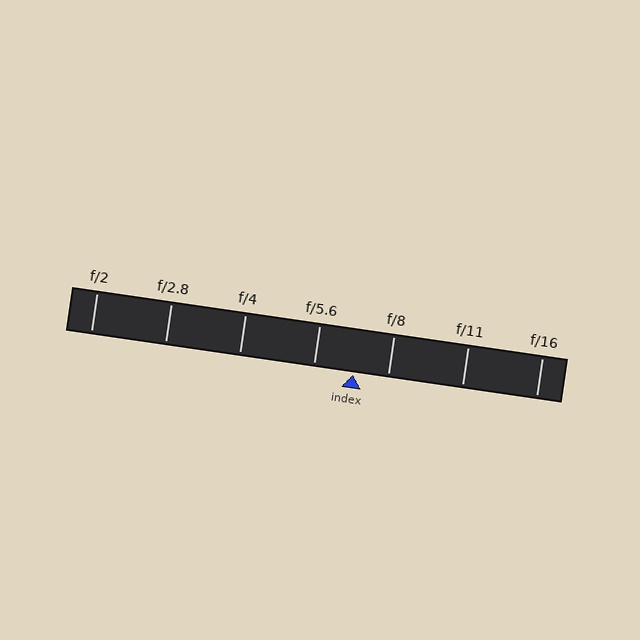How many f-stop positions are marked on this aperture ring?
There are 7 f-stop positions marked.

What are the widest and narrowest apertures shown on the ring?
The widest aperture shown is f/2 and the narrowest is f/16.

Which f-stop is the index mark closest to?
The index mark is closest to f/8.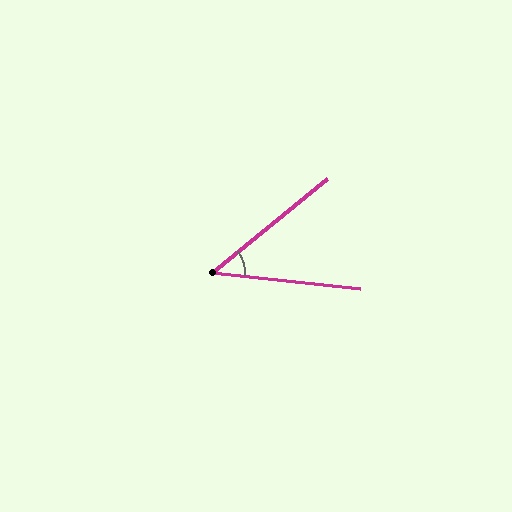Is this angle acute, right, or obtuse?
It is acute.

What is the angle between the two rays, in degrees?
Approximately 45 degrees.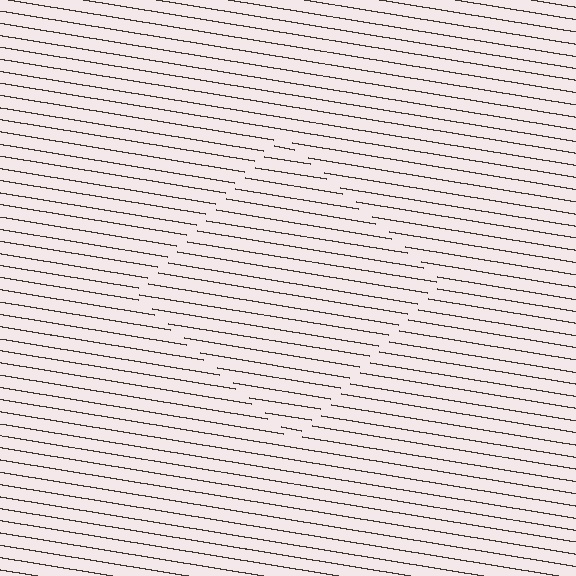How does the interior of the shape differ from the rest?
The interior of the shape contains the same grating, shifted by half a period — the contour is defined by the phase discontinuity where line-ends from the inner and outer gratings abut.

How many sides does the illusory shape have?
4 sides — the line-ends trace a square.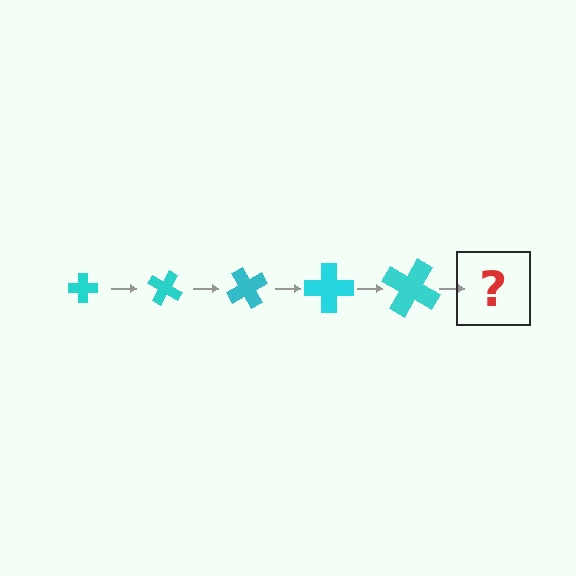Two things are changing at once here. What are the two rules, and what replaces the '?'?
The two rules are that the cross grows larger each step and it rotates 30 degrees each step. The '?' should be a cross, larger than the previous one and rotated 150 degrees from the start.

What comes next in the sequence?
The next element should be a cross, larger than the previous one and rotated 150 degrees from the start.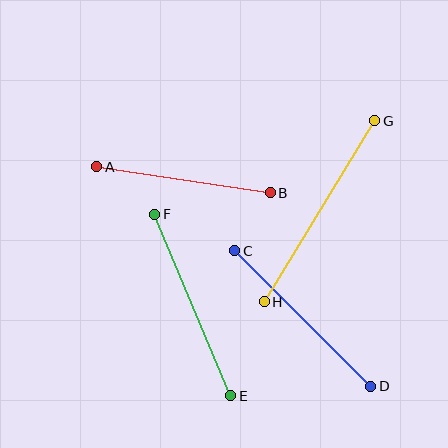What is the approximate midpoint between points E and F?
The midpoint is at approximately (193, 305) pixels.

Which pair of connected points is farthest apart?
Points G and H are farthest apart.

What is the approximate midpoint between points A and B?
The midpoint is at approximately (183, 180) pixels.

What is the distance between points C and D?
The distance is approximately 192 pixels.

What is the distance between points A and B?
The distance is approximately 175 pixels.